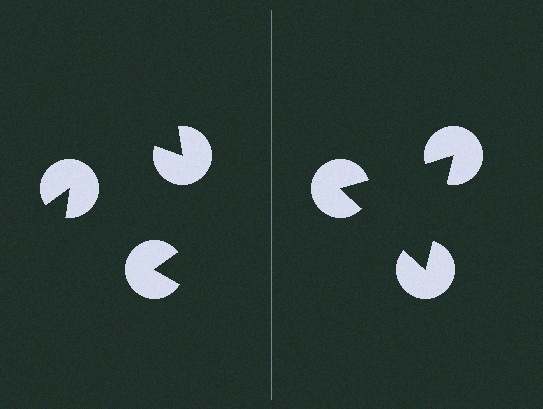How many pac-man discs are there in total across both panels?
6 — 3 on each side.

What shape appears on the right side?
An illusory triangle.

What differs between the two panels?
The pac-man discs are positioned identically on both sides; only the wedge orientations differ. On the right they align to a triangle; on the left they are misaligned.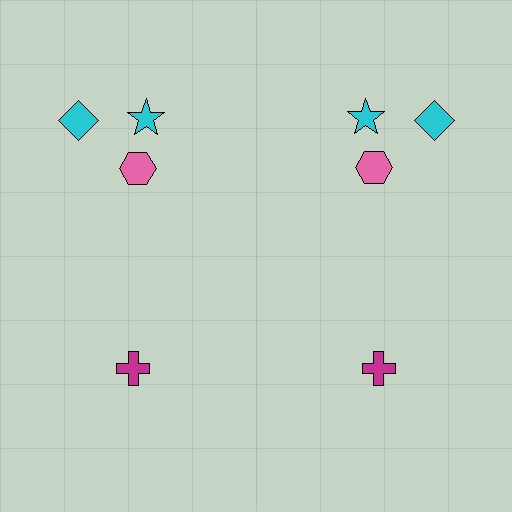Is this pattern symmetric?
Yes, this pattern has bilateral (reflection) symmetry.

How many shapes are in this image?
There are 8 shapes in this image.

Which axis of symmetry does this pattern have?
The pattern has a vertical axis of symmetry running through the center of the image.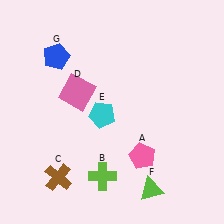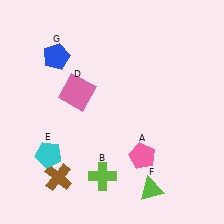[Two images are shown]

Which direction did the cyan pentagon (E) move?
The cyan pentagon (E) moved left.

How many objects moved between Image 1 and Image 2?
1 object moved between the two images.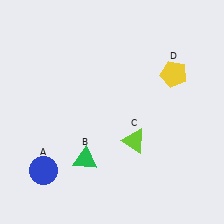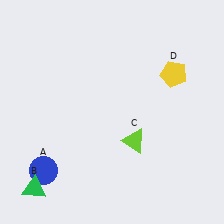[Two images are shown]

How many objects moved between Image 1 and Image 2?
1 object moved between the two images.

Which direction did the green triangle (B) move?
The green triangle (B) moved left.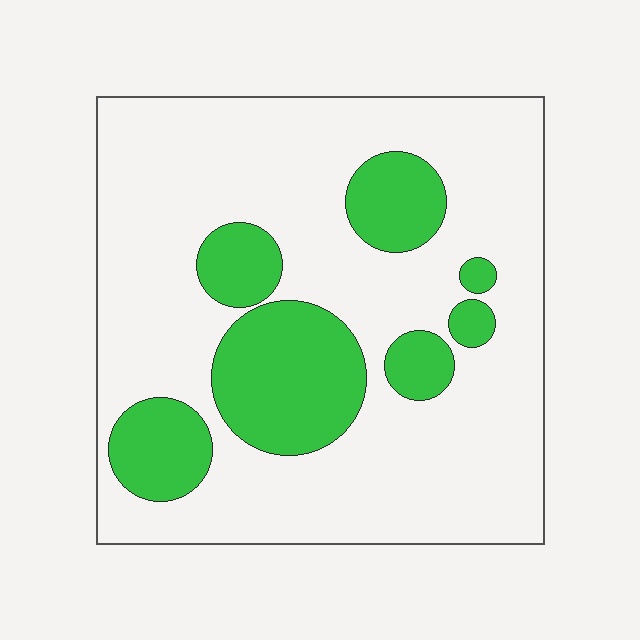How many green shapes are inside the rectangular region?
7.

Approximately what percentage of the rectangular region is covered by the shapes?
Approximately 25%.